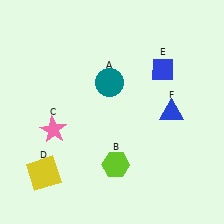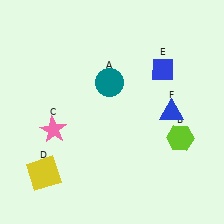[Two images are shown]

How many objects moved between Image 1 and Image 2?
1 object moved between the two images.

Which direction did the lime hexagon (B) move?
The lime hexagon (B) moved right.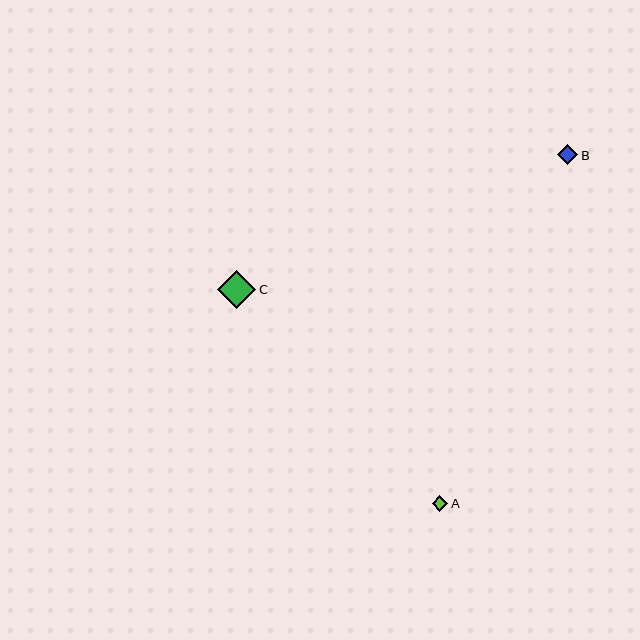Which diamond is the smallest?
Diamond A is the smallest with a size of approximately 16 pixels.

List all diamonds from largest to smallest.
From largest to smallest: C, B, A.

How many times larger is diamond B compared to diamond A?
Diamond B is approximately 1.3 times the size of diamond A.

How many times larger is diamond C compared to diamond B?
Diamond C is approximately 1.9 times the size of diamond B.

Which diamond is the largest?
Diamond C is the largest with a size of approximately 38 pixels.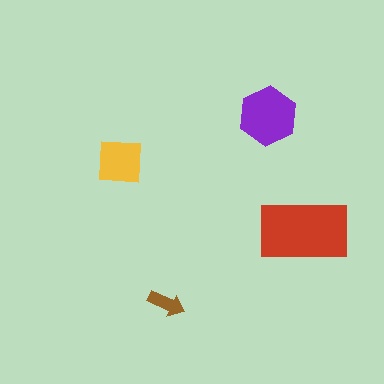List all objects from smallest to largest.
The brown arrow, the yellow square, the purple hexagon, the red rectangle.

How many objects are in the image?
There are 4 objects in the image.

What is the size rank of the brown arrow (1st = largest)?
4th.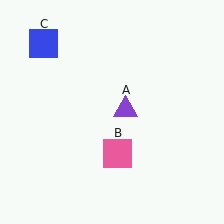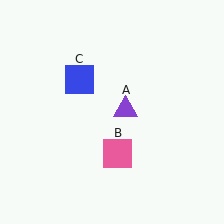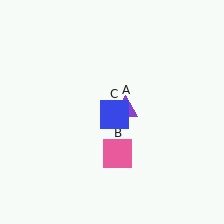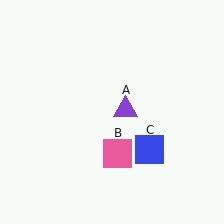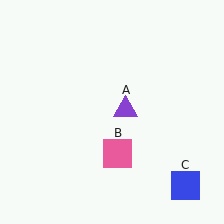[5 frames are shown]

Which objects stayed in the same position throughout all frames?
Purple triangle (object A) and pink square (object B) remained stationary.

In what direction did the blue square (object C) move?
The blue square (object C) moved down and to the right.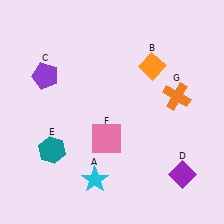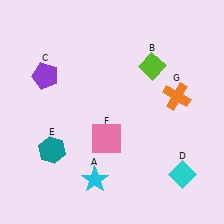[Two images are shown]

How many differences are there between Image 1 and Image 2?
There are 2 differences between the two images.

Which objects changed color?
B changed from orange to lime. D changed from purple to cyan.